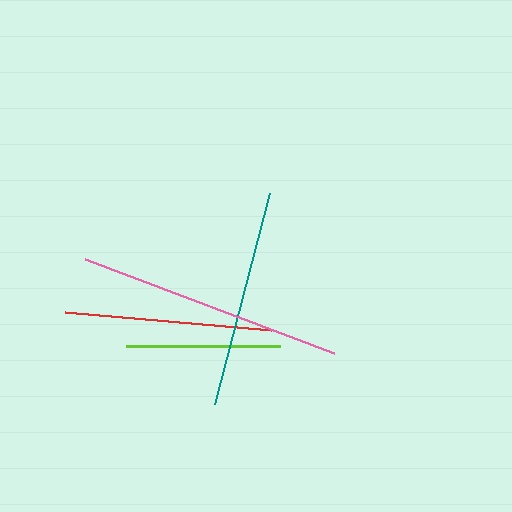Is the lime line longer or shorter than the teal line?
The teal line is longer than the lime line.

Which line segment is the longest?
The pink line is the longest at approximately 266 pixels.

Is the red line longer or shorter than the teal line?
The teal line is longer than the red line.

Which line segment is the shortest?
The lime line is the shortest at approximately 154 pixels.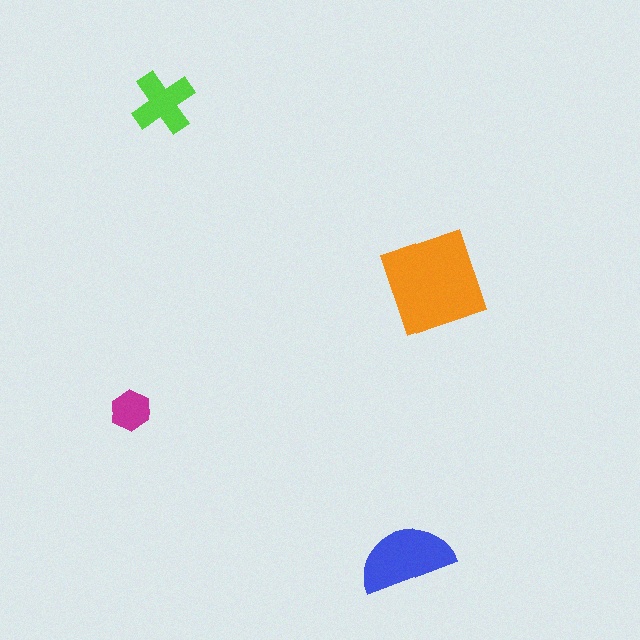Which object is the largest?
The orange diamond.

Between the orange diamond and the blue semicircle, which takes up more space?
The orange diamond.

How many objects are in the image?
There are 4 objects in the image.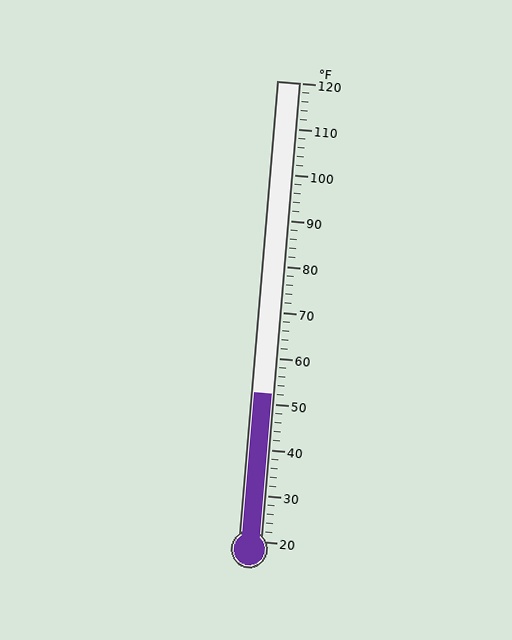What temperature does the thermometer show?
The thermometer shows approximately 52°F.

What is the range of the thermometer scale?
The thermometer scale ranges from 20°F to 120°F.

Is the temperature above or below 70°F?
The temperature is below 70°F.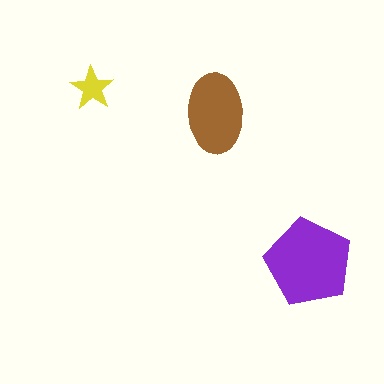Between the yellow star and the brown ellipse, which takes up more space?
The brown ellipse.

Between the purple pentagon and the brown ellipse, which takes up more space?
The purple pentagon.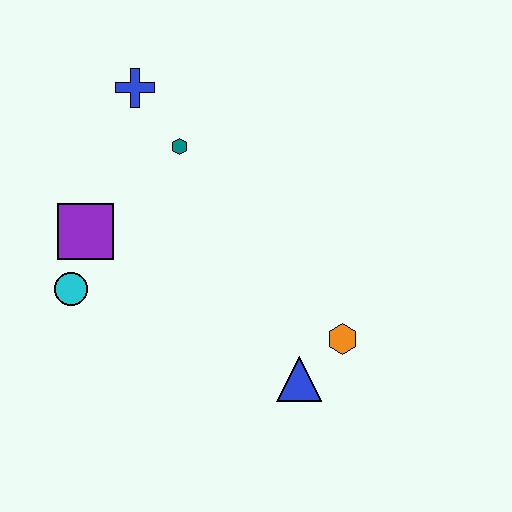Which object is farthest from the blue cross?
The blue triangle is farthest from the blue cross.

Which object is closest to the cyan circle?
The purple square is closest to the cyan circle.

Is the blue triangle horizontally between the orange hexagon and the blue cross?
Yes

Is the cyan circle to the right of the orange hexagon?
No